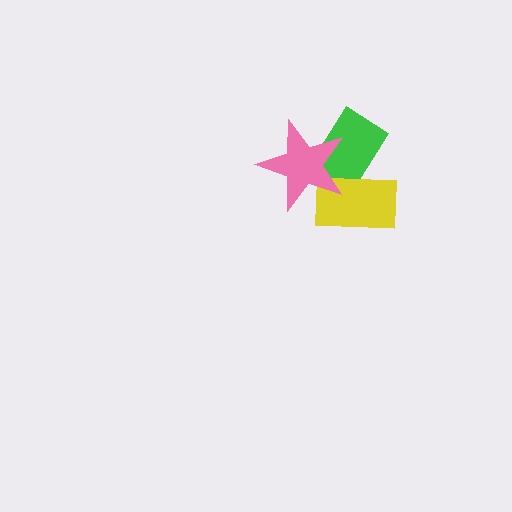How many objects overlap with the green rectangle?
2 objects overlap with the green rectangle.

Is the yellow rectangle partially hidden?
Yes, it is partially covered by another shape.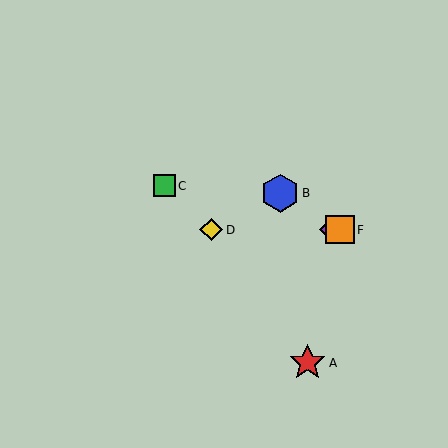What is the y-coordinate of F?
Object F is at y≈230.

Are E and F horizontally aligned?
Yes, both are at y≈230.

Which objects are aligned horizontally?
Objects D, E, F are aligned horizontally.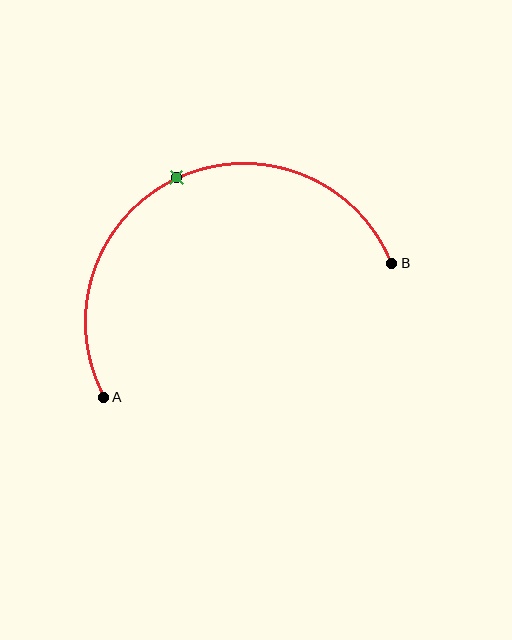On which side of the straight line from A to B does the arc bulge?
The arc bulges above the straight line connecting A and B.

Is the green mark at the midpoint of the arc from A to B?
Yes. The green mark lies on the arc at equal arc-length from both A and B — it is the arc midpoint.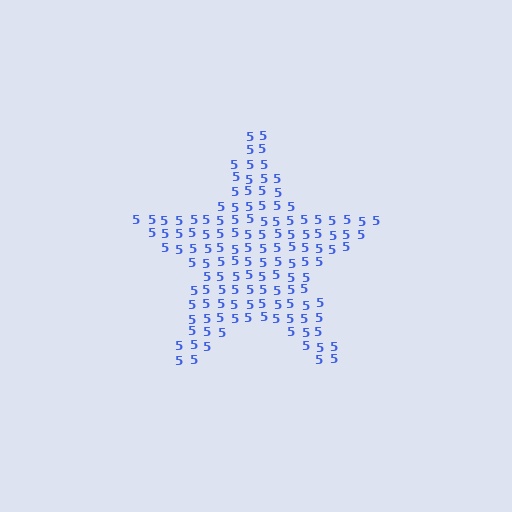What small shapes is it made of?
It is made of small digit 5's.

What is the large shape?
The large shape is a star.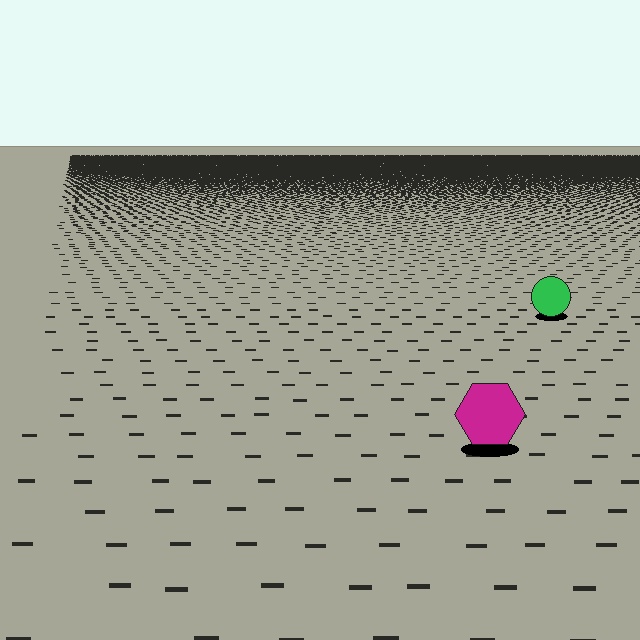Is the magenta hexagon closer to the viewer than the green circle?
Yes. The magenta hexagon is closer — you can tell from the texture gradient: the ground texture is coarser near it.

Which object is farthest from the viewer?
The green circle is farthest from the viewer. It appears smaller and the ground texture around it is denser.